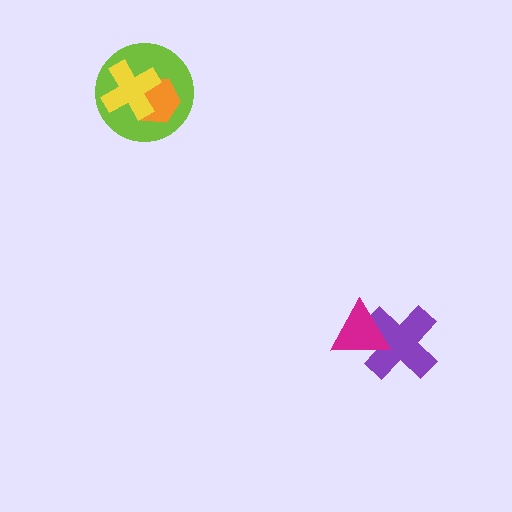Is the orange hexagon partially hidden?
Yes, it is partially covered by another shape.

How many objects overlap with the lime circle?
2 objects overlap with the lime circle.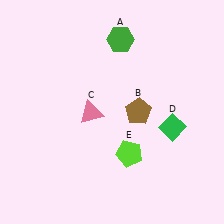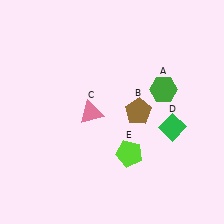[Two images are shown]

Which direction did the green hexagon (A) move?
The green hexagon (A) moved down.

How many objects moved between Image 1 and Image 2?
1 object moved between the two images.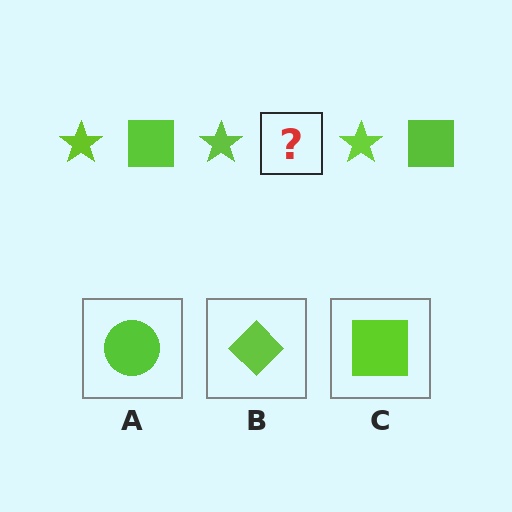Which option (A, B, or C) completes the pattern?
C.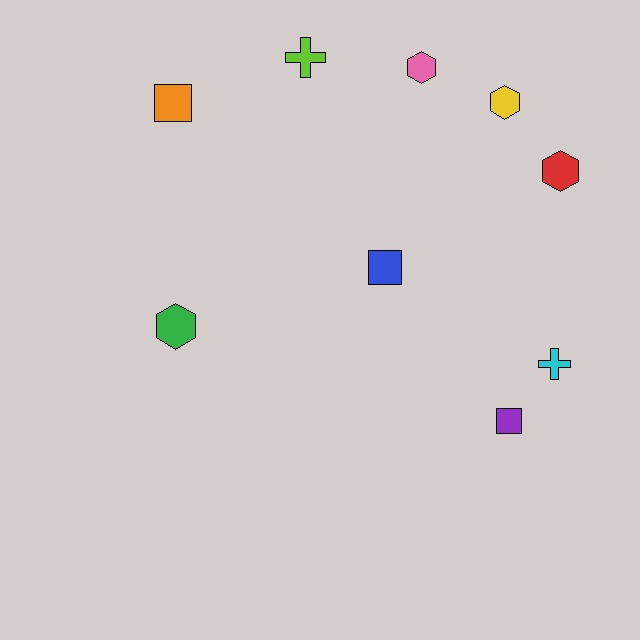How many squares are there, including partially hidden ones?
There are 3 squares.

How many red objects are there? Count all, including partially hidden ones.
There is 1 red object.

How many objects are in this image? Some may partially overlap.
There are 9 objects.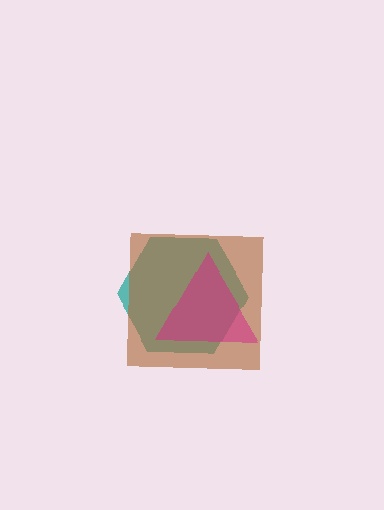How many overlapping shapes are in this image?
There are 3 overlapping shapes in the image.